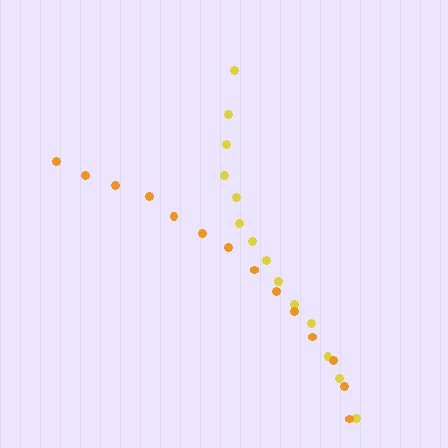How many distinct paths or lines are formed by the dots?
There are 2 distinct paths.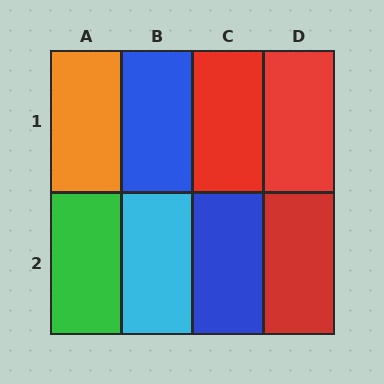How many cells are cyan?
1 cell is cyan.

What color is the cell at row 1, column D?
Red.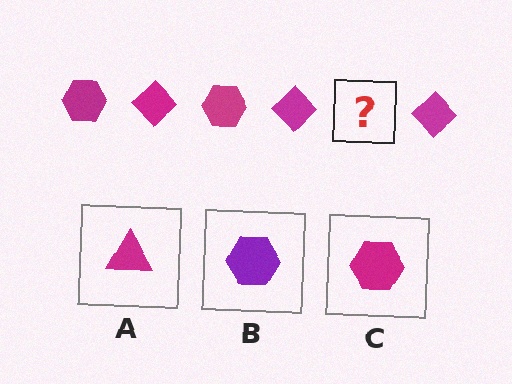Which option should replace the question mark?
Option C.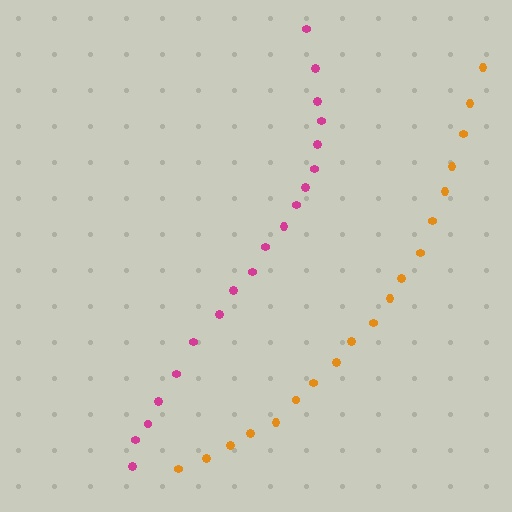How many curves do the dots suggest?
There are 2 distinct paths.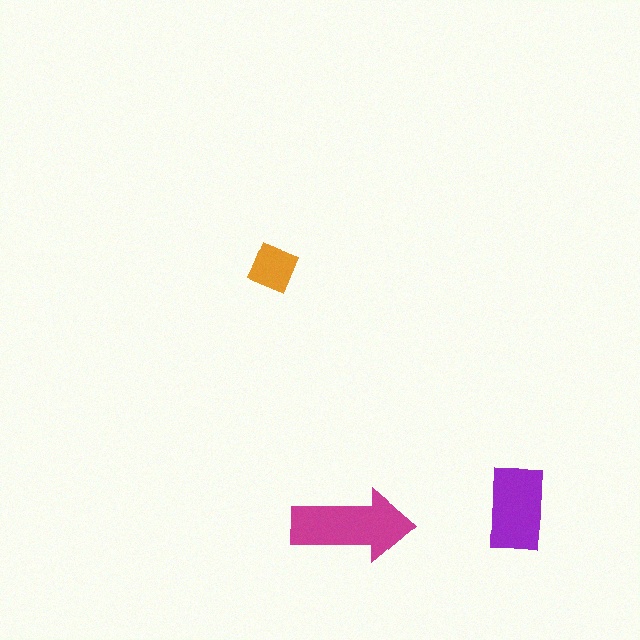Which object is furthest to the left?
The orange diamond is leftmost.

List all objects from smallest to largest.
The orange diamond, the purple rectangle, the magenta arrow.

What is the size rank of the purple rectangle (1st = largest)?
2nd.